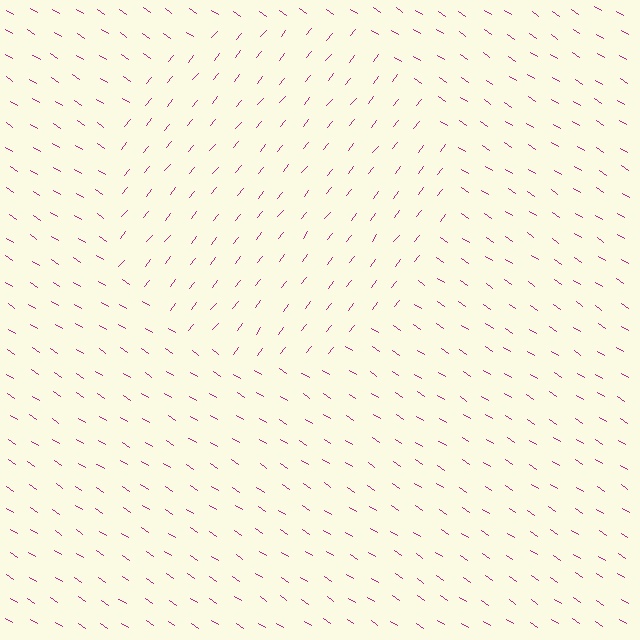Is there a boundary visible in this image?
Yes, there is a texture boundary formed by a change in line orientation.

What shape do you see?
I see a circle.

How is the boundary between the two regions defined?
The boundary is defined purely by a change in line orientation (approximately 85 degrees difference). All lines are the same color and thickness.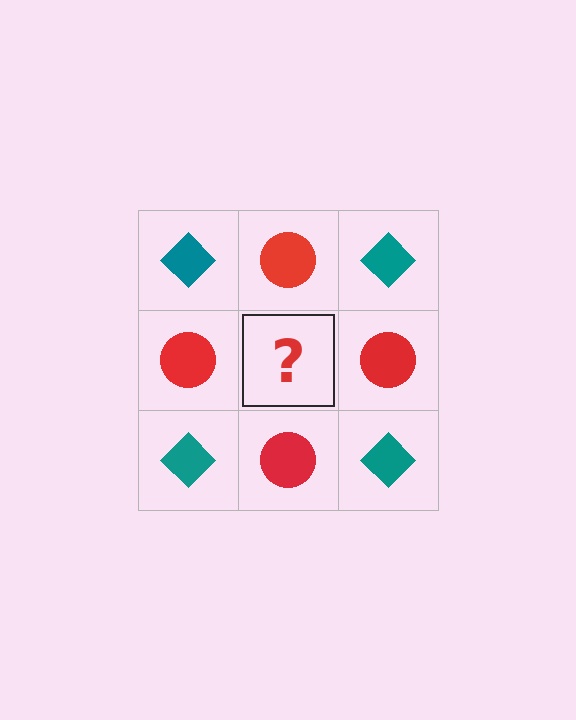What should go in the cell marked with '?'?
The missing cell should contain a teal diamond.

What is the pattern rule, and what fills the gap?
The rule is that it alternates teal diamond and red circle in a checkerboard pattern. The gap should be filled with a teal diamond.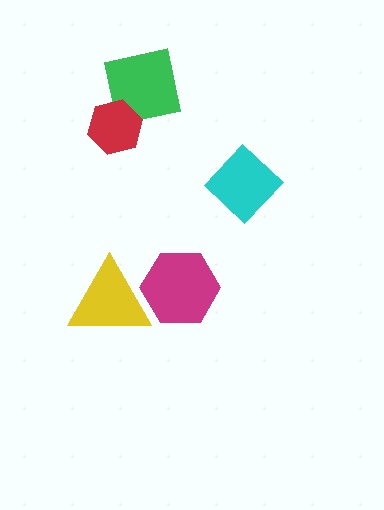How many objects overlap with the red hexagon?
1 object overlaps with the red hexagon.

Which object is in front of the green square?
The red hexagon is in front of the green square.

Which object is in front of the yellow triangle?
The magenta hexagon is in front of the yellow triangle.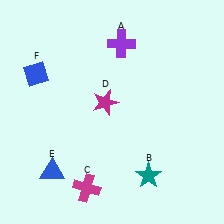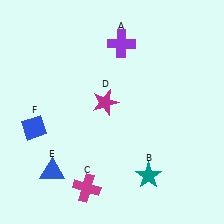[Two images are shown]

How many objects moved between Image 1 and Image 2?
1 object moved between the two images.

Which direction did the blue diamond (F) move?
The blue diamond (F) moved down.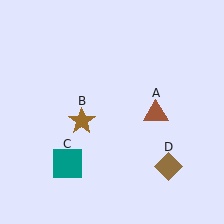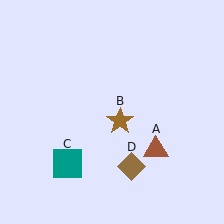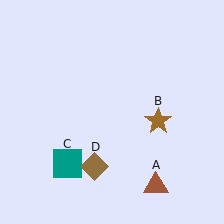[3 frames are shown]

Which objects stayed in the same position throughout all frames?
Teal square (object C) remained stationary.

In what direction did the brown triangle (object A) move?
The brown triangle (object A) moved down.